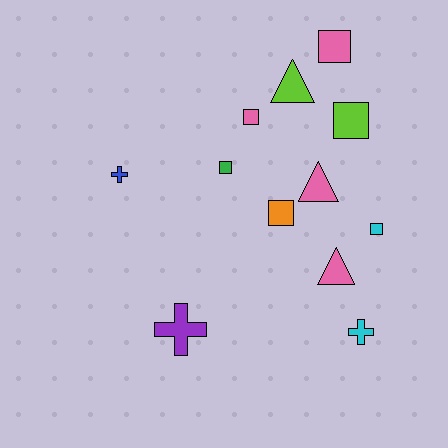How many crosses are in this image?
There are 3 crosses.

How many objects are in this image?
There are 12 objects.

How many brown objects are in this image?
There are no brown objects.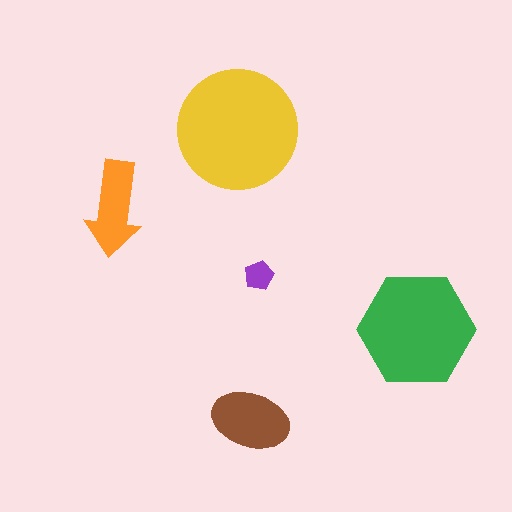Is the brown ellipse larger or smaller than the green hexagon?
Smaller.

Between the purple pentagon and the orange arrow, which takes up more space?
The orange arrow.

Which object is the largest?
The yellow circle.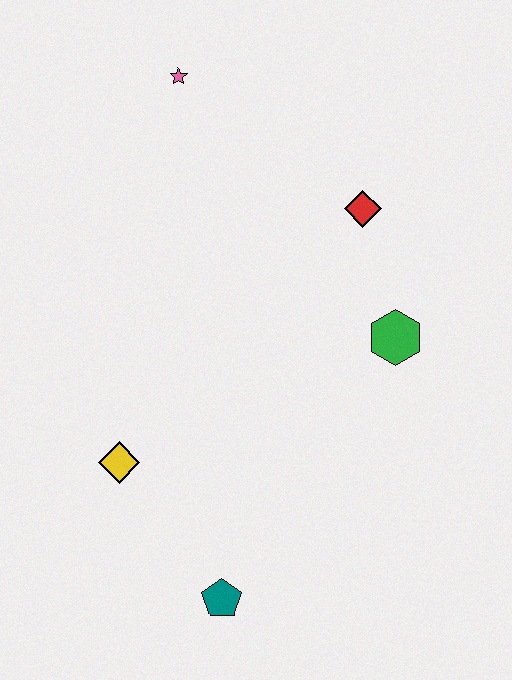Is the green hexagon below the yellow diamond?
No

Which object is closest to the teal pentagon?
The yellow diamond is closest to the teal pentagon.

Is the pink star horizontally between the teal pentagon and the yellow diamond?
Yes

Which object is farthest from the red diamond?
The teal pentagon is farthest from the red diamond.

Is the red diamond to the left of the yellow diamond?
No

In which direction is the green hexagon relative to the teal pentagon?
The green hexagon is above the teal pentagon.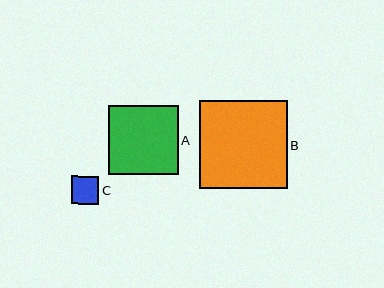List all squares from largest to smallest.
From largest to smallest: B, A, C.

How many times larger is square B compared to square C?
Square B is approximately 3.2 times the size of square C.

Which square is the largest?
Square B is the largest with a size of approximately 88 pixels.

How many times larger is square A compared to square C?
Square A is approximately 2.5 times the size of square C.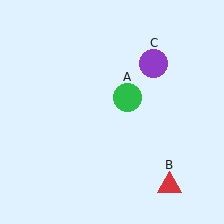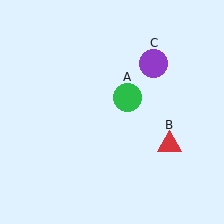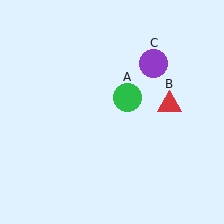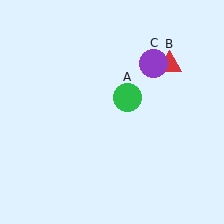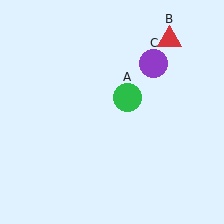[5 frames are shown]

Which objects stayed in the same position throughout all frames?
Green circle (object A) and purple circle (object C) remained stationary.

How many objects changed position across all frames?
1 object changed position: red triangle (object B).